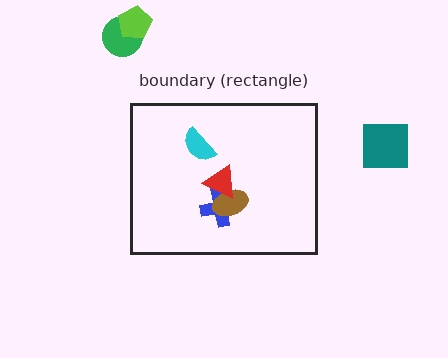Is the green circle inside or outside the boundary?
Outside.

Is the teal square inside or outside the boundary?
Outside.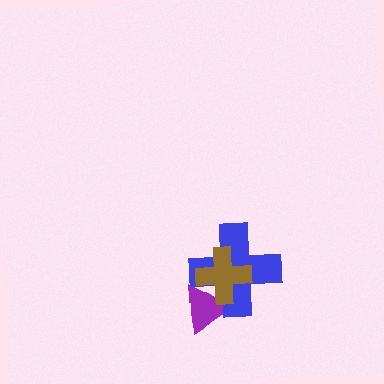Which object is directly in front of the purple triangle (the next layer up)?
The blue cross is directly in front of the purple triangle.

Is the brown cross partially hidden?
No, no other shape covers it.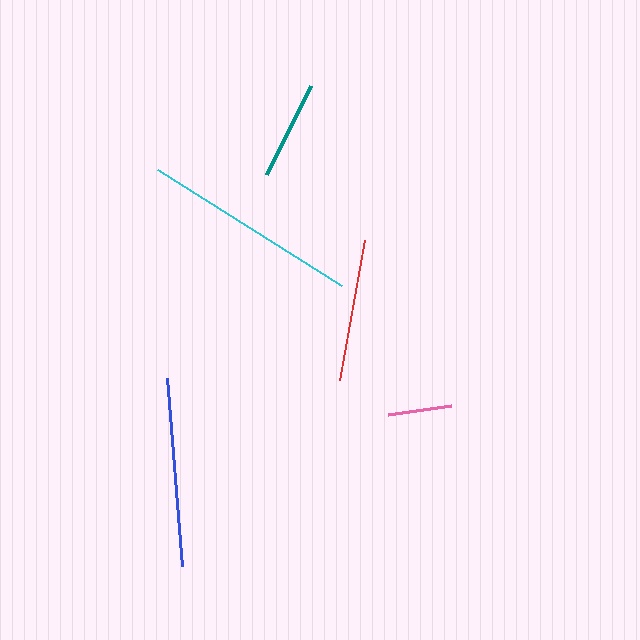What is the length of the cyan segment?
The cyan segment is approximately 217 pixels long.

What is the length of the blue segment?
The blue segment is approximately 188 pixels long.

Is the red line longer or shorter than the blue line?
The blue line is longer than the red line.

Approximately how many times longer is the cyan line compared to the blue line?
The cyan line is approximately 1.1 times the length of the blue line.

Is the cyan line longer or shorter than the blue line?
The cyan line is longer than the blue line.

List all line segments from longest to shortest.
From longest to shortest: cyan, blue, red, teal, pink.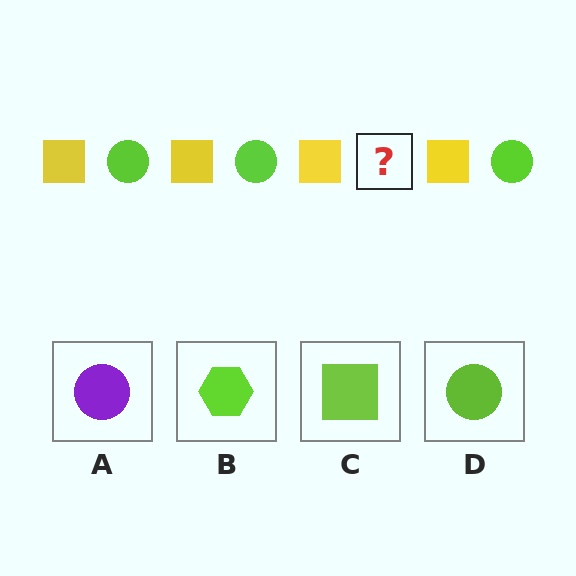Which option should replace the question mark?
Option D.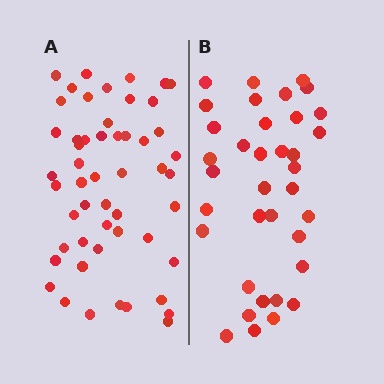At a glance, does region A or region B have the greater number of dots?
Region A (the left region) has more dots.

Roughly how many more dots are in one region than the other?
Region A has approximately 15 more dots than region B.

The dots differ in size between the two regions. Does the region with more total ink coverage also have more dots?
No. Region B has more total ink coverage because its dots are larger, but region A actually contains more individual dots. Total area can be misleading — the number of items is what matters here.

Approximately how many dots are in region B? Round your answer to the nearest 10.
About 40 dots. (The exact count is 36, which rounds to 40.)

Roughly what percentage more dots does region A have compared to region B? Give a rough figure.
About 45% more.